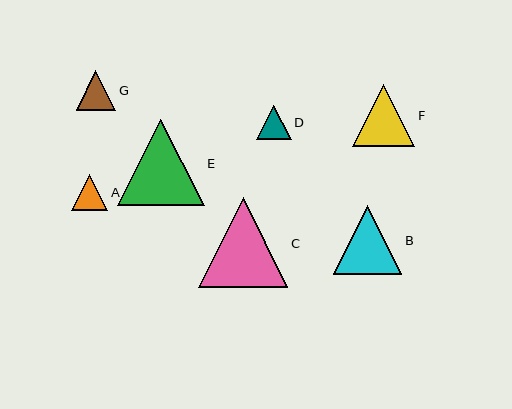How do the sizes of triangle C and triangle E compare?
Triangle C and triangle E are approximately the same size.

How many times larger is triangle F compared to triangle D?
Triangle F is approximately 1.8 times the size of triangle D.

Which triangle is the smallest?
Triangle D is the smallest with a size of approximately 35 pixels.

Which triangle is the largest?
Triangle C is the largest with a size of approximately 90 pixels.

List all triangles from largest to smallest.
From largest to smallest: C, E, B, F, G, A, D.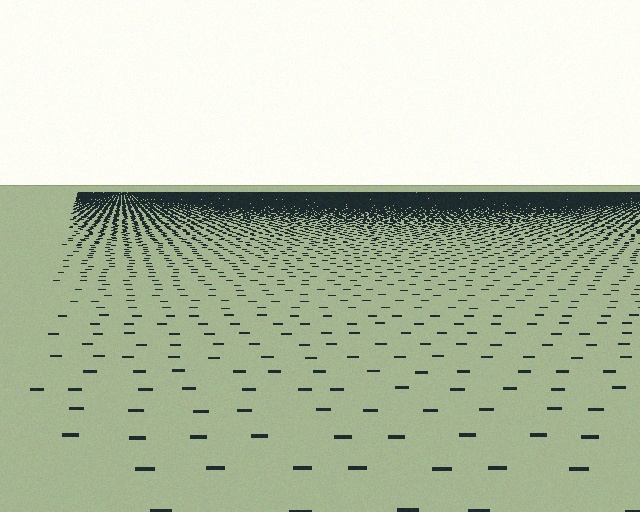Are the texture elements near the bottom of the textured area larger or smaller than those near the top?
Larger. Near the bottom, elements are closer to the viewer and appear at a bigger on-screen size.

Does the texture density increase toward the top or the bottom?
Density increases toward the top.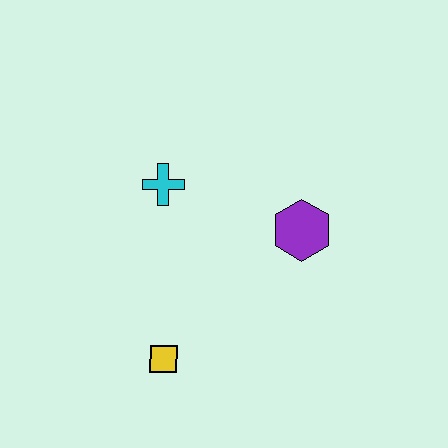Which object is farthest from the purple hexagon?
The yellow square is farthest from the purple hexagon.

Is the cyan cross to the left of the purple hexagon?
Yes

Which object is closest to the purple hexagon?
The cyan cross is closest to the purple hexagon.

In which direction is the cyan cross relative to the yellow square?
The cyan cross is above the yellow square.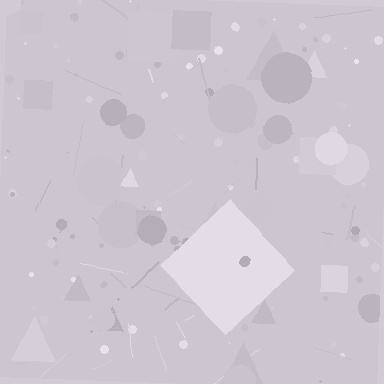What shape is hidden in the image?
A diamond is hidden in the image.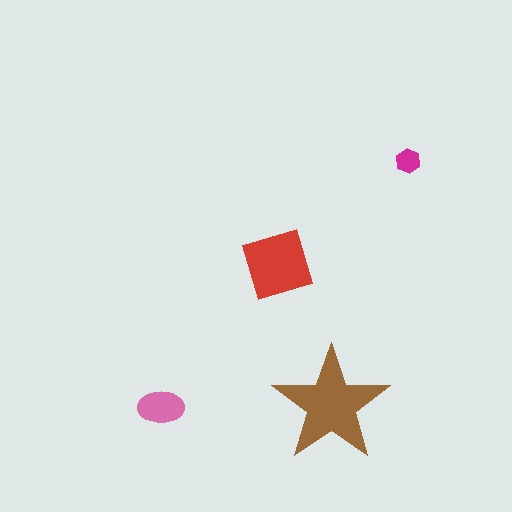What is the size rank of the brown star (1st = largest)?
1st.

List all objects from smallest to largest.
The magenta hexagon, the pink ellipse, the red diamond, the brown star.